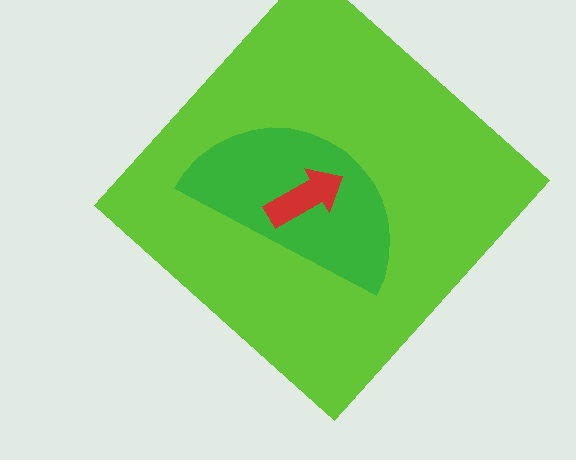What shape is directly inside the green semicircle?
The red arrow.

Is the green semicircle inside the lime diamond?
Yes.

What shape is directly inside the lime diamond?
The green semicircle.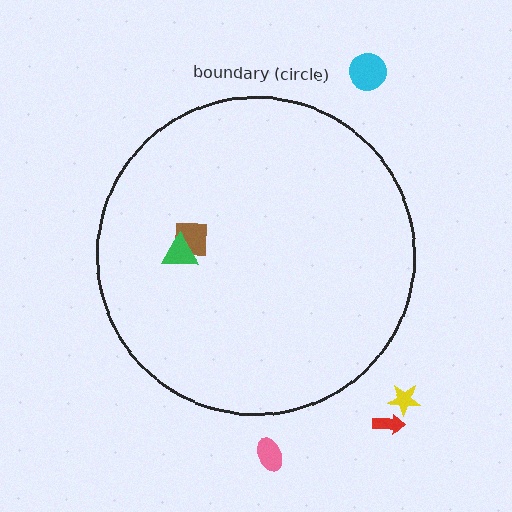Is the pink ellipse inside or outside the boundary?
Outside.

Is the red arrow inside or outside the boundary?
Outside.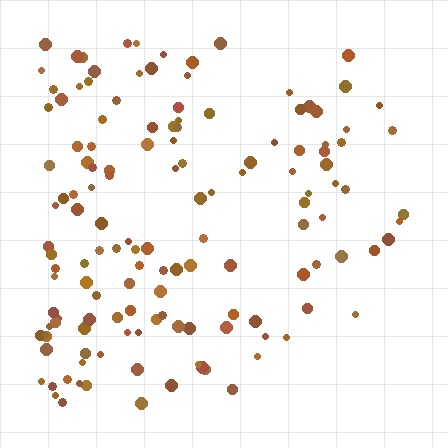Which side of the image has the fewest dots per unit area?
The right.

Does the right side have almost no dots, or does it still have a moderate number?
Still a moderate number, just noticeably fewer than the left.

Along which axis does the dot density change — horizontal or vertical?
Horizontal.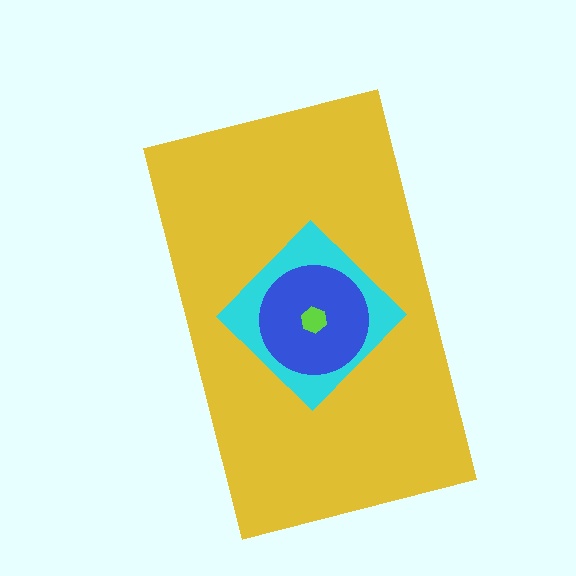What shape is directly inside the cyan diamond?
The blue circle.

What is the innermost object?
The lime hexagon.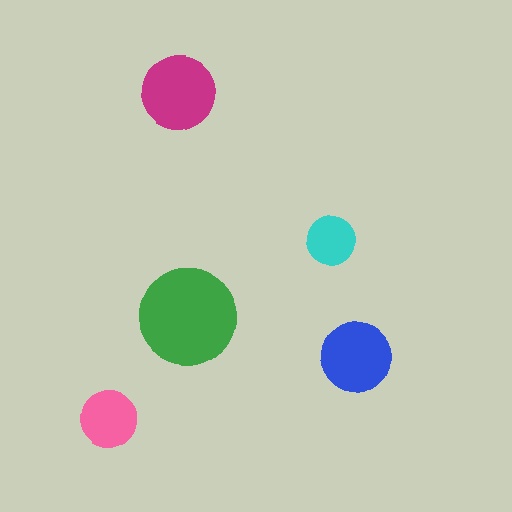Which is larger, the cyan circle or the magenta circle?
The magenta one.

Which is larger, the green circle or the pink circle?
The green one.